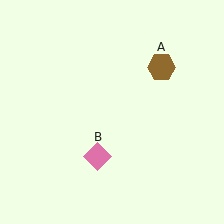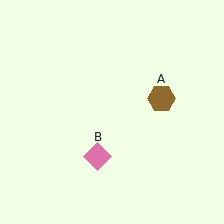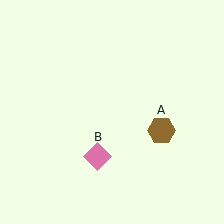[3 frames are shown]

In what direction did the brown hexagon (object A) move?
The brown hexagon (object A) moved down.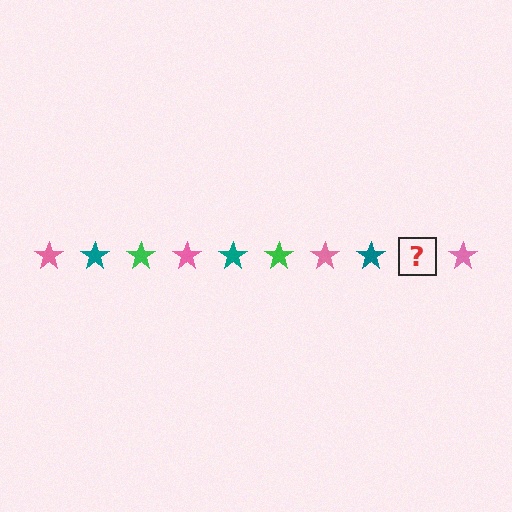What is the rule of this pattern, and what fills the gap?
The rule is that the pattern cycles through pink, teal, green stars. The gap should be filled with a green star.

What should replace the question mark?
The question mark should be replaced with a green star.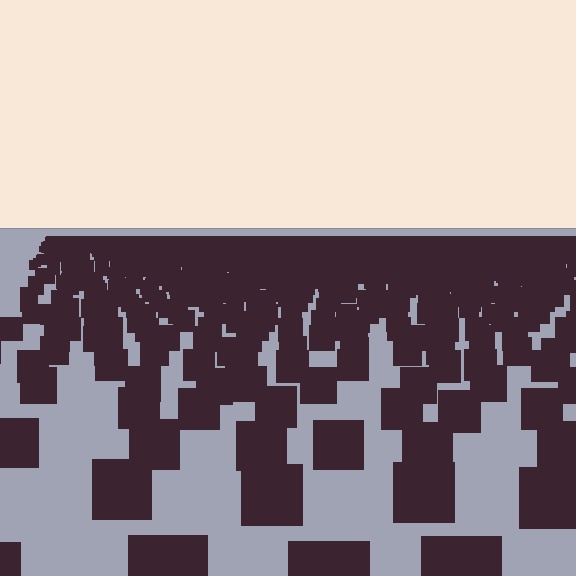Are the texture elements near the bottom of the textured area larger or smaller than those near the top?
Larger. Near the bottom, elements are closer to the viewer and appear at a bigger on-screen size.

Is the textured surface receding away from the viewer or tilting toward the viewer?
The surface is receding away from the viewer. Texture elements get smaller and denser toward the top.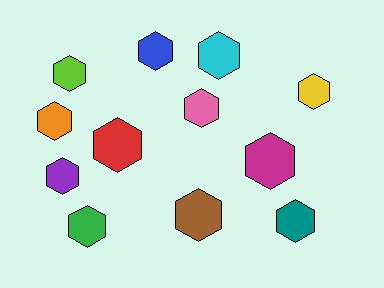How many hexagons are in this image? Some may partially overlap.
There are 12 hexagons.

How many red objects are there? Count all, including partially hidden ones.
There is 1 red object.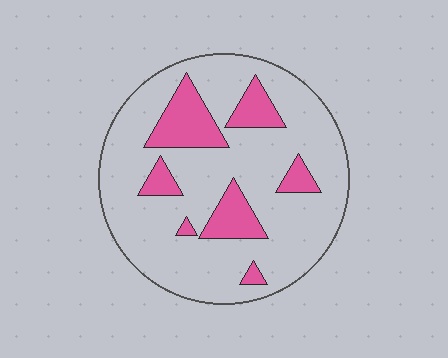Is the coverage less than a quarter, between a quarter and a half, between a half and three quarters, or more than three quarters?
Less than a quarter.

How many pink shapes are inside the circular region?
7.